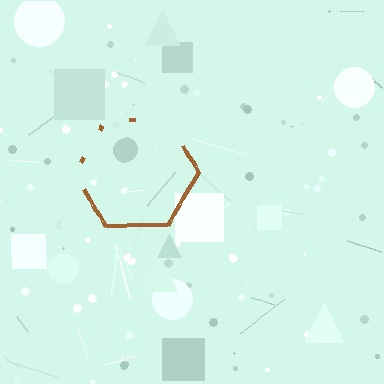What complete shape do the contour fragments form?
The contour fragments form a hexagon.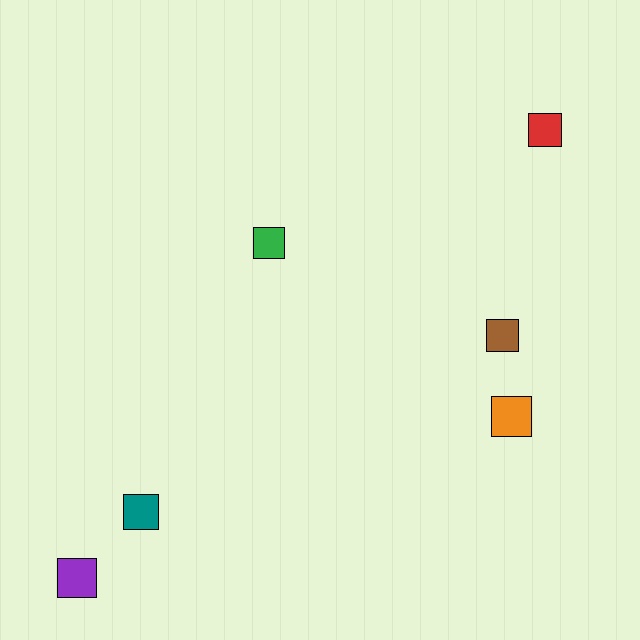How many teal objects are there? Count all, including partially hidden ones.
There is 1 teal object.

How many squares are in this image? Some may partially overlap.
There are 6 squares.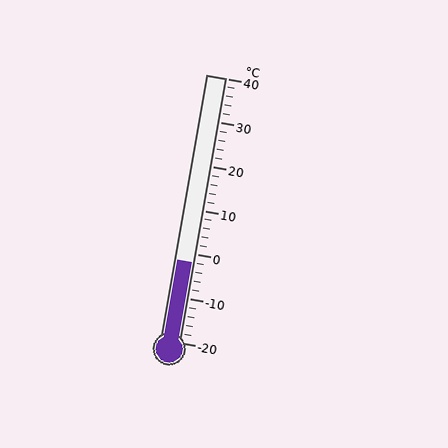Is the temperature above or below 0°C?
The temperature is below 0°C.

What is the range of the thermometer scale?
The thermometer scale ranges from -20°C to 40°C.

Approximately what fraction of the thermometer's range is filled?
The thermometer is filled to approximately 30% of its range.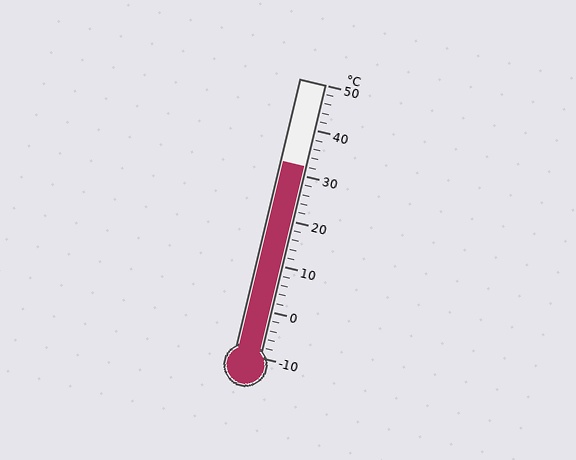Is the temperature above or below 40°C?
The temperature is below 40°C.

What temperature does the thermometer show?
The thermometer shows approximately 32°C.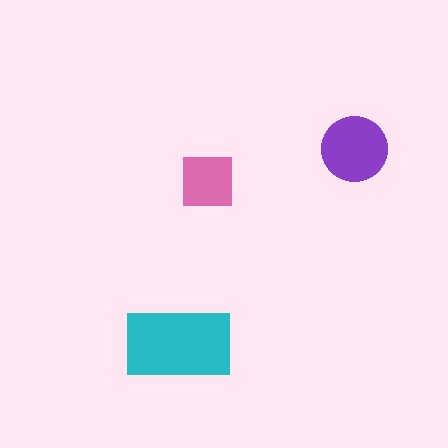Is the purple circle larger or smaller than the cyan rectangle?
Smaller.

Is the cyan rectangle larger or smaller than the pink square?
Larger.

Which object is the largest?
The cyan rectangle.